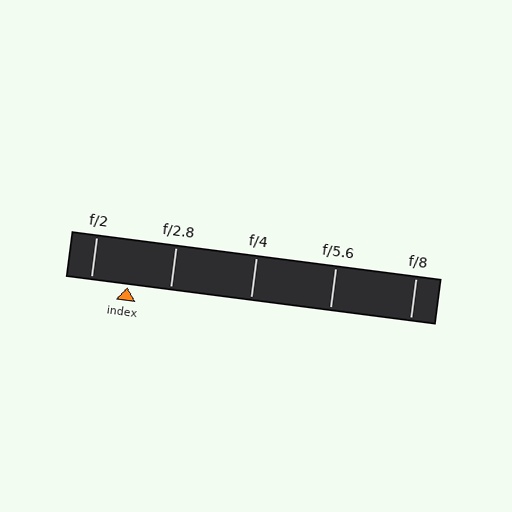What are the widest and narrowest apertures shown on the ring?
The widest aperture shown is f/2 and the narrowest is f/8.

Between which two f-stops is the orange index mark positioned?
The index mark is between f/2 and f/2.8.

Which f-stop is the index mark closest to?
The index mark is closest to f/2.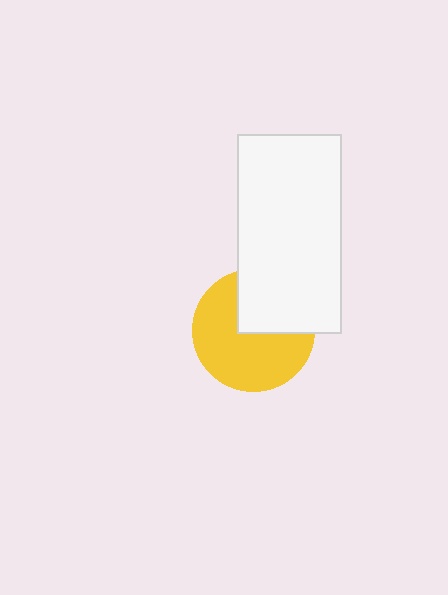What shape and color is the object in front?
The object in front is a white rectangle.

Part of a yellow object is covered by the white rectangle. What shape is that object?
It is a circle.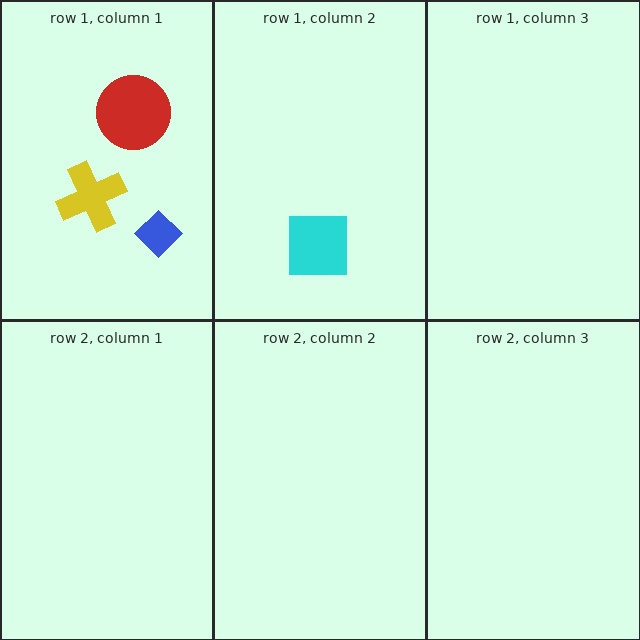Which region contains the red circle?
The row 1, column 1 region.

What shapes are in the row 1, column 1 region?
The red circle, the blue diamond, the yellow cross.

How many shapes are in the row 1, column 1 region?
3.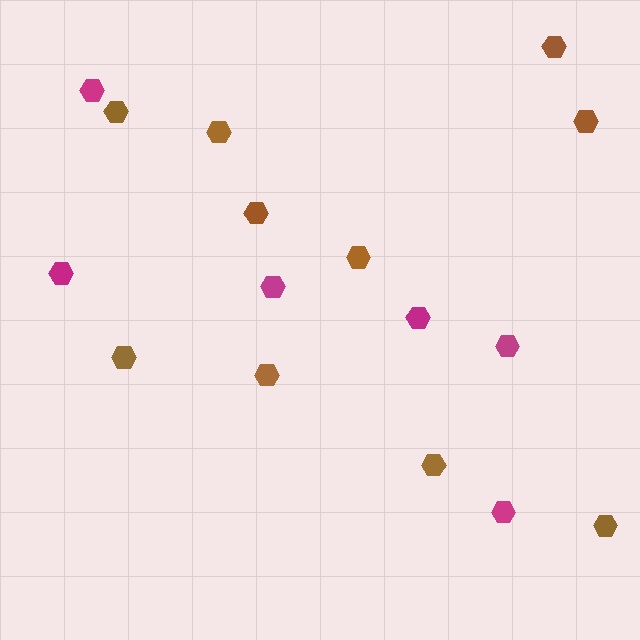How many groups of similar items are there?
There are 2 groups: one group of brown hexagons (10) and one group of magenta hexagons (6).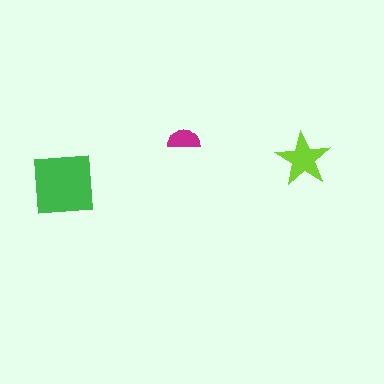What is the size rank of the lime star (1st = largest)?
2nd.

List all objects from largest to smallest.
The green square, the lime star, the magenta semicircle.